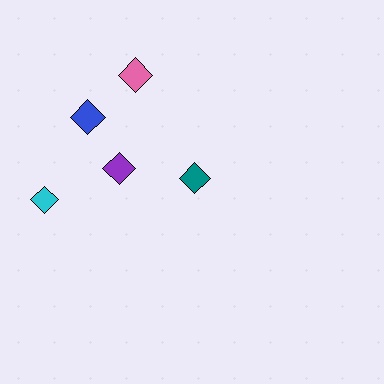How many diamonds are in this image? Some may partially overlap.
There are 5 diamonds.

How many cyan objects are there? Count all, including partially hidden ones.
There is 1 cyan object.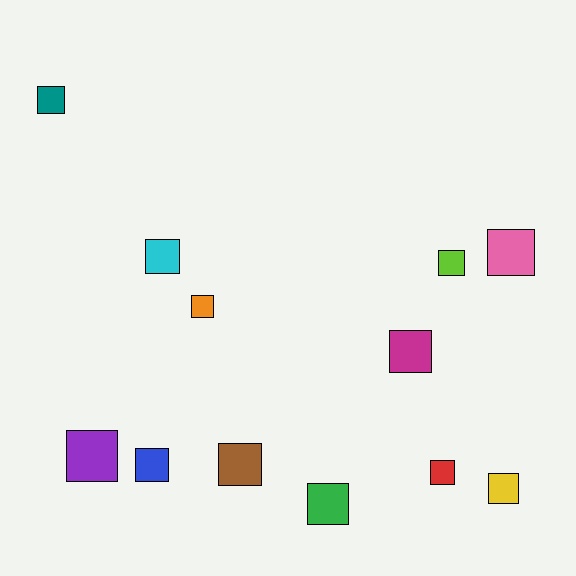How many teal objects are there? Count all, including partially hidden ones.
There is 1 teal object.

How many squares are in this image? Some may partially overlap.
There are 12 squares.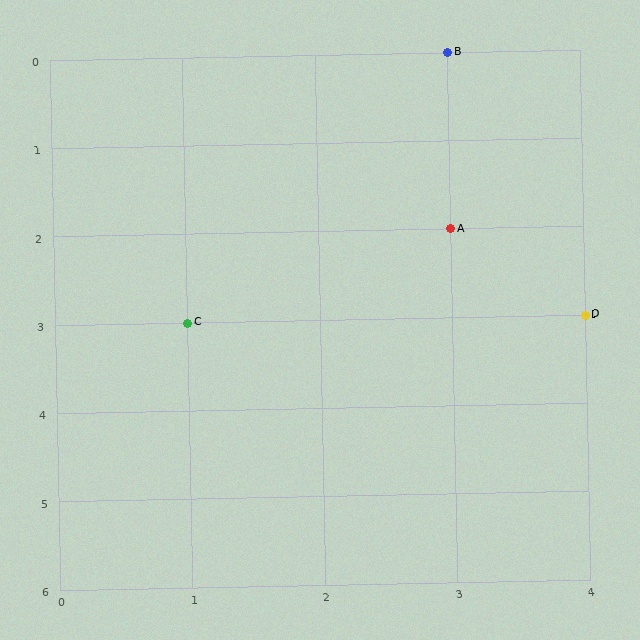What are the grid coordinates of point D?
Point D is at grid coordinates (4, 3).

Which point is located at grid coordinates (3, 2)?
Point A is at (3, 2).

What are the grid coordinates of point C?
Point C is at grid coordinates (1, 3).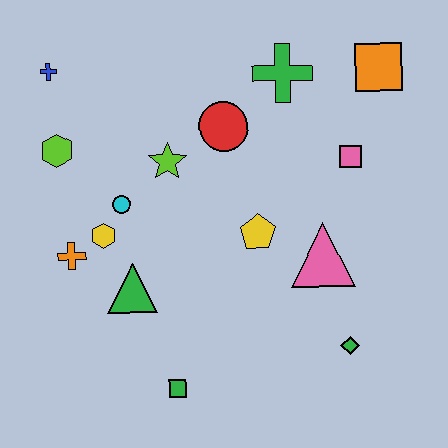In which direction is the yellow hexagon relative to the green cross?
The yellow hexagon is to the left of the green cross.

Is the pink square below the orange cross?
No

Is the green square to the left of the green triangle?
No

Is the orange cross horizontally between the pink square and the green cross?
No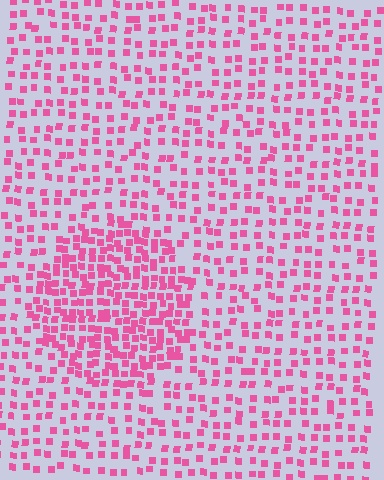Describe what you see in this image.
The image contains small pink elements arranged at two different densities. A circle-shaped region is visible where the elements are more densely packed than the surrounding area.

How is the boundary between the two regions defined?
The boundary is defined by a change in element density (approximately 2.0x ratio). All elements are the same color, size, and shape.